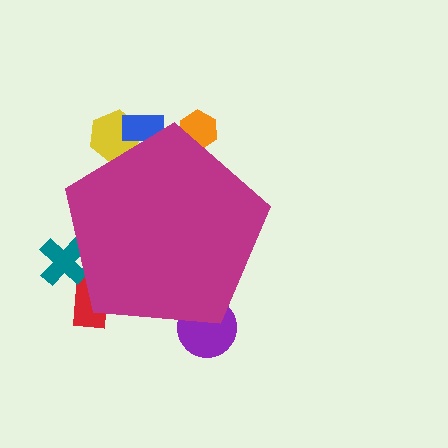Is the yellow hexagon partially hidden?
Yes, the yellow hexagon is partially hidden behind the magenta pentagon.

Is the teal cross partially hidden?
Yes, the teal cross is partially hidden behind the magenta pentagon.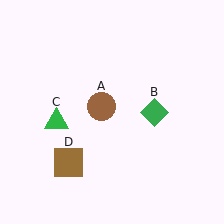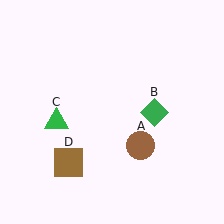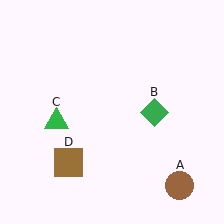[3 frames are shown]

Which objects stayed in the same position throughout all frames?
Green diamond (object B) and green triangle (object C) and brown square (object D) remained stationary.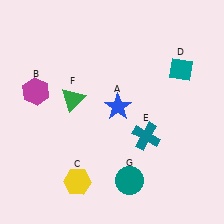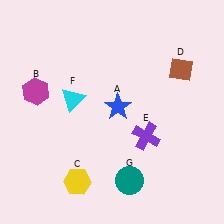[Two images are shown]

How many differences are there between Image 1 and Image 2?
There are 3 differences between the two images.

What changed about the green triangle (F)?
In Image 1, F is green. In Image 2, it changed to cyan.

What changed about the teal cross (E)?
In Image 1, E is teal. In Image 2, it changed to purple.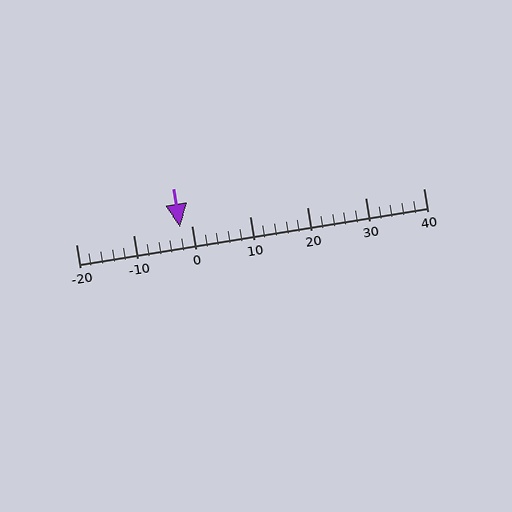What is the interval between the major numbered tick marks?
The major tick marks are spaced 10 units apart.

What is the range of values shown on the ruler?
The ruler shows values from -20 to 40.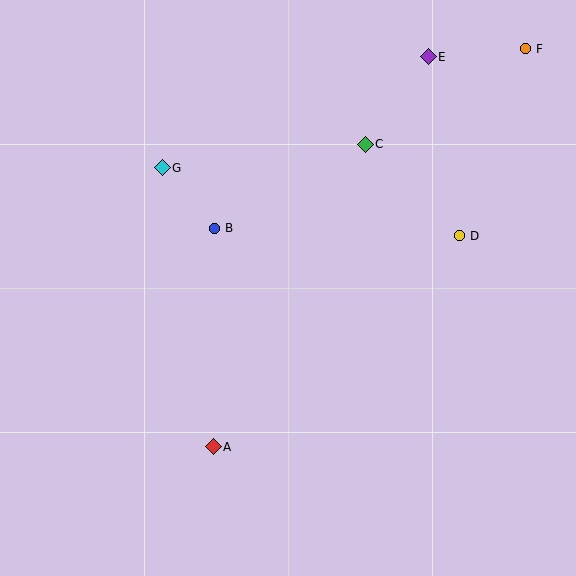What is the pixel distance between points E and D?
The distance between E and D is 182 pixels.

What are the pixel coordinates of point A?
Point A is at (213, 447).